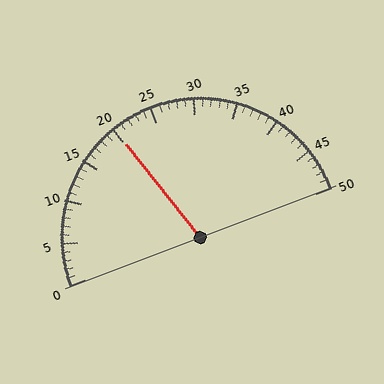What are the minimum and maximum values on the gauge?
The gauge ranges from 0 to 50.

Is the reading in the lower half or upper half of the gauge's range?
The reading is in the lower half of the range (0 to 50).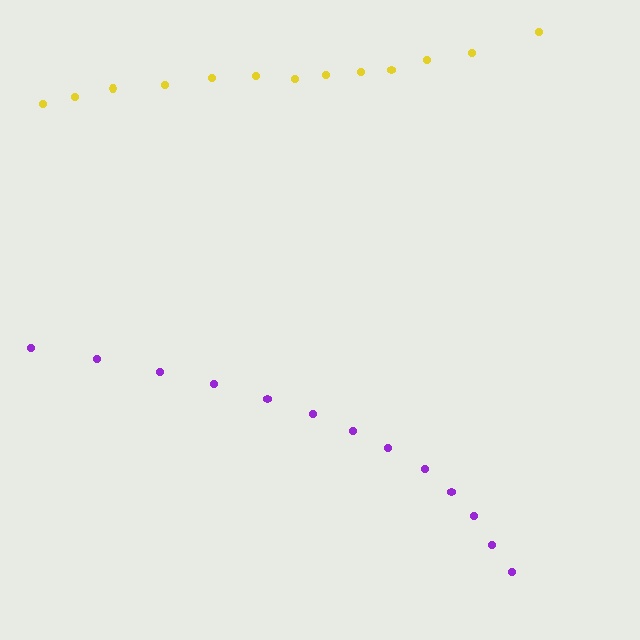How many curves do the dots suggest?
There are 2 distinct paths.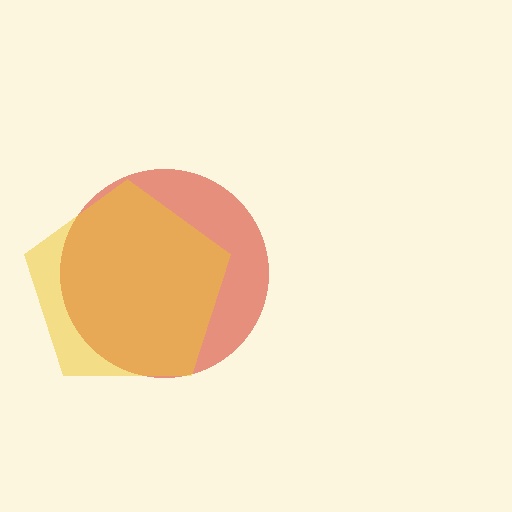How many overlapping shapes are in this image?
There are 2 overlapping shapes in the image.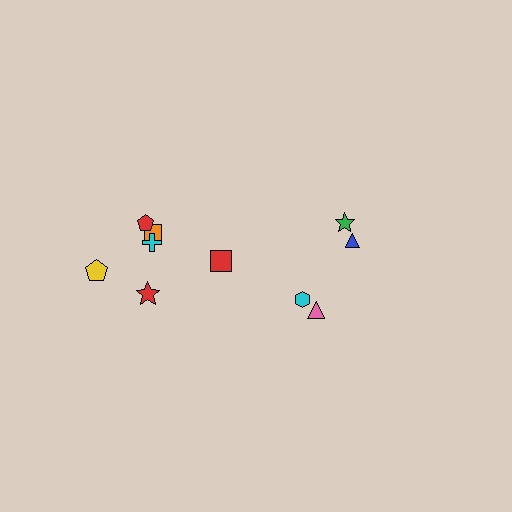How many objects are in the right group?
There are 4 objects.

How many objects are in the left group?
There are 6 objects.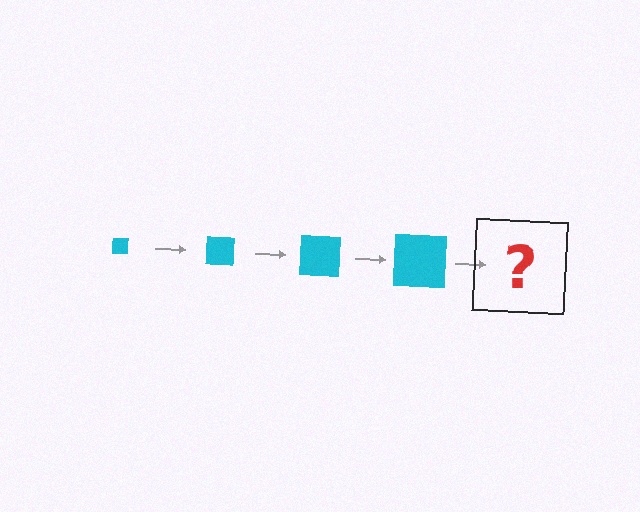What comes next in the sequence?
The next element should be a cyan square, larger than the previous one.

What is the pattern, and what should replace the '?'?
The pattern is that the square gets progressively larger each step. The '?' should be a cyan square, larger than the previous one.